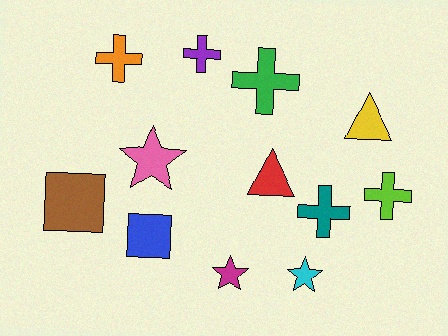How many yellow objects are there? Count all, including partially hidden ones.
There is 1 yellow object.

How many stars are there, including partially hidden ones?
There are 3 stars.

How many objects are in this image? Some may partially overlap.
There are 12 objects.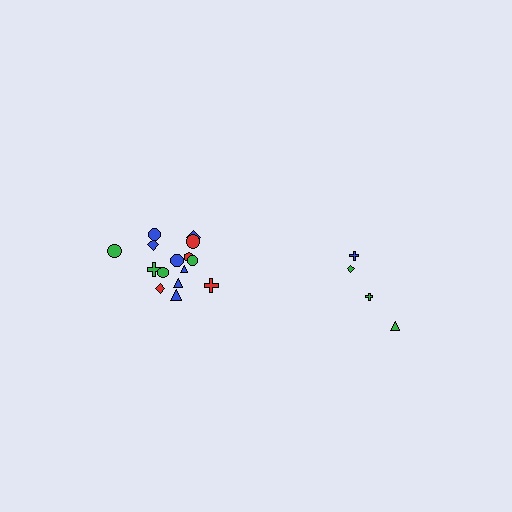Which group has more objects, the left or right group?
The left group.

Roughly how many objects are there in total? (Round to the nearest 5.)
Roughly 20 objects in total.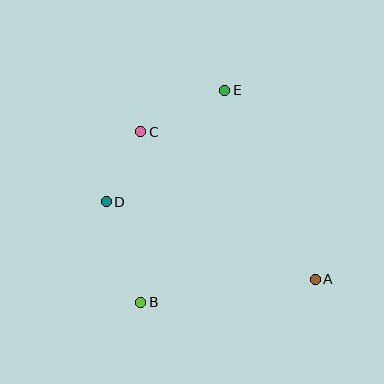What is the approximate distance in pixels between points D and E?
The distance between D and E is approximately 163 pixels.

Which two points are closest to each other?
Points C and D are closest to each other.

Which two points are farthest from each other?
Points A and C are farthest from each other.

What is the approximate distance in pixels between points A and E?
The distance between A and E is approximately 209 pixels.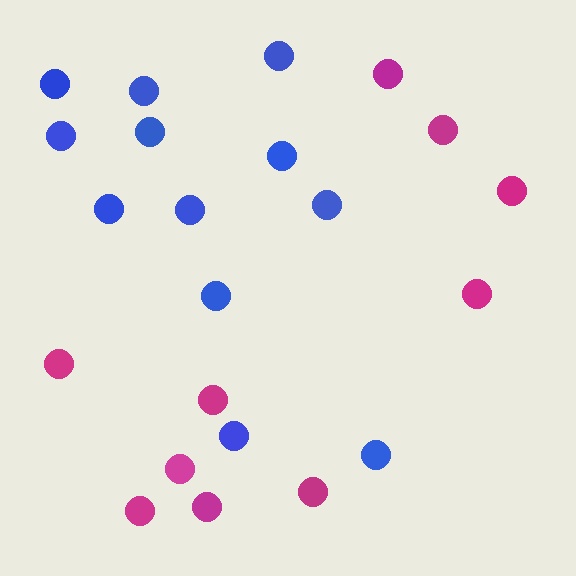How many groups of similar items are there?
There are 2 groups: one group of blue circles (12) and one group of magenta circles (10).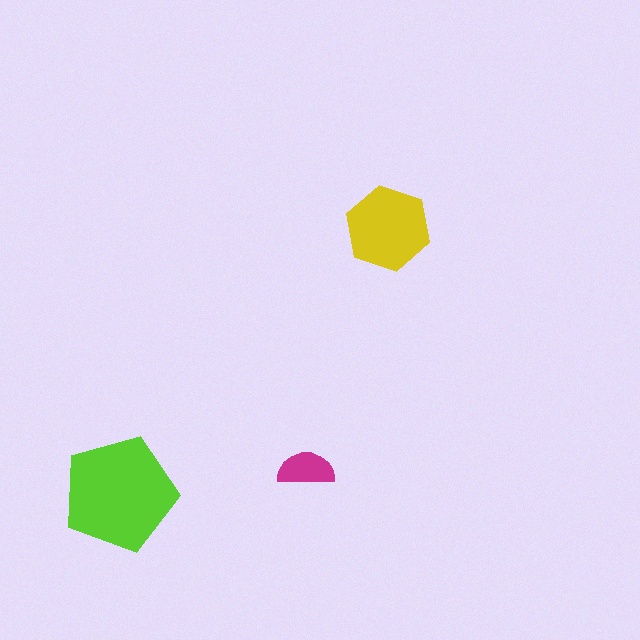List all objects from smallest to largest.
The magenta semicircle, the yellow hexagon, the lime pentagon.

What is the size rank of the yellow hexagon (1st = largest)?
2nd.